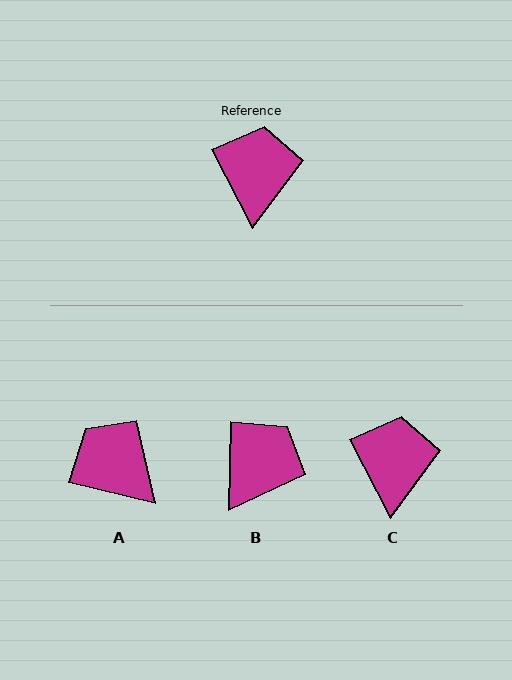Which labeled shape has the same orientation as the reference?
C.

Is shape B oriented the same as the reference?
No, it is off by about 28 degrees.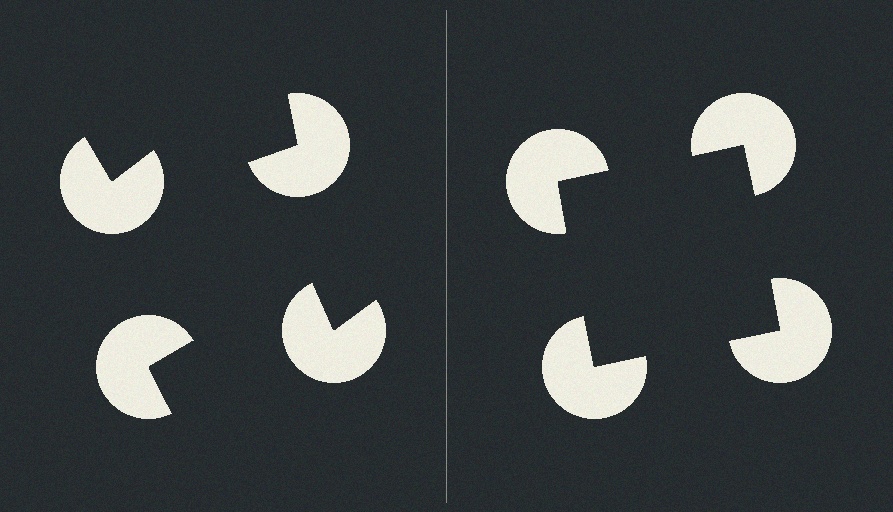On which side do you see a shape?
An illusory square appears on the right side. On the left side the wedge cuts are rotated, so no coherent shape forms.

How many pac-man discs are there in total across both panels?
8 — 4 on each side.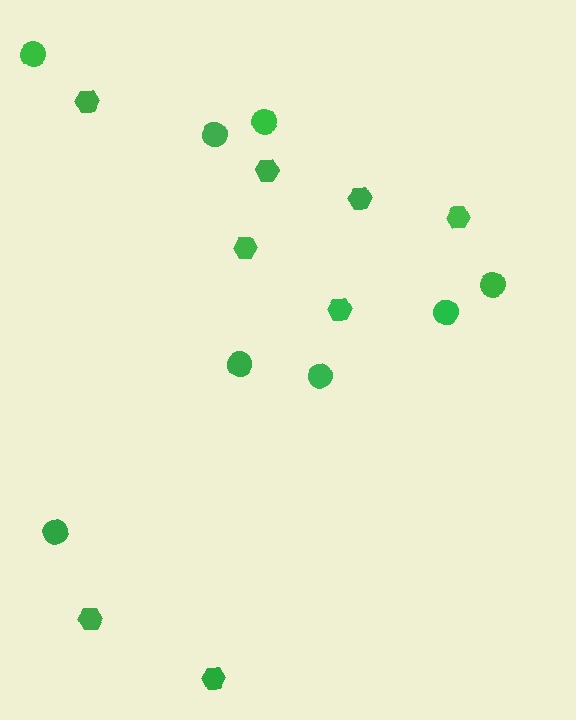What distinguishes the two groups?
There are 2 groups: one group of hexagons (8) and one group of circles (8).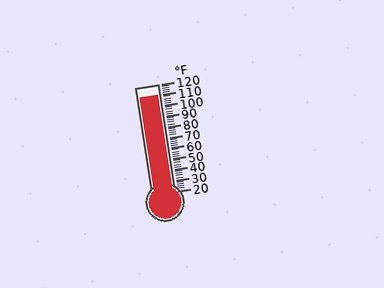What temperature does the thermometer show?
The thermometer shows approximately 110°F.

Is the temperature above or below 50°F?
The temperature is above 50°F.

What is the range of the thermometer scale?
The thermometer scale ranges from 20°F to 120°F.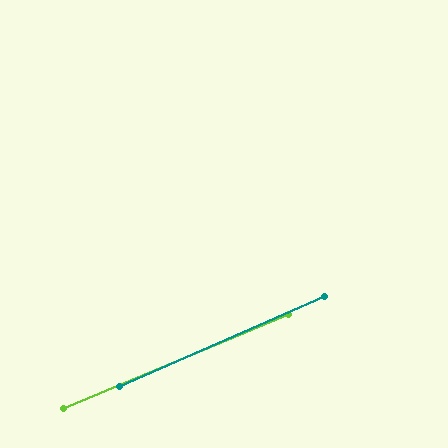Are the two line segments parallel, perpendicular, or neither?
Parallel — their directions differ by only 1.3°.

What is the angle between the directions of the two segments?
Approximately 1 degree.